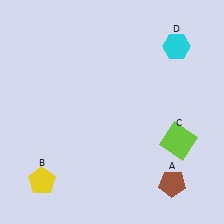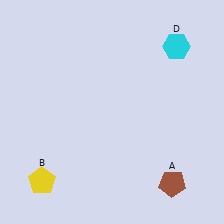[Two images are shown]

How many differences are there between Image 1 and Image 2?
There is 1 difference between the two images.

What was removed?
The lime square (C) was removed in Image 2.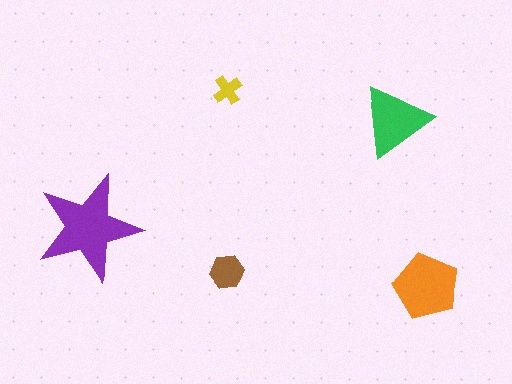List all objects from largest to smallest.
The purple star, the orange pentagon, the green triangle, the brown hexagon, the yellow cross.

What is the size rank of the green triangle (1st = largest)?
3rd.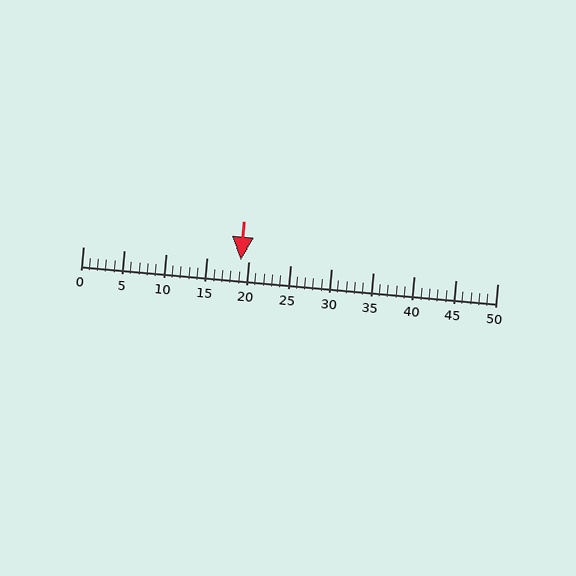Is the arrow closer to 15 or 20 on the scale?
The arrow is closer to 20.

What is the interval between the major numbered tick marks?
The major tick marks are spaced 5 units apart.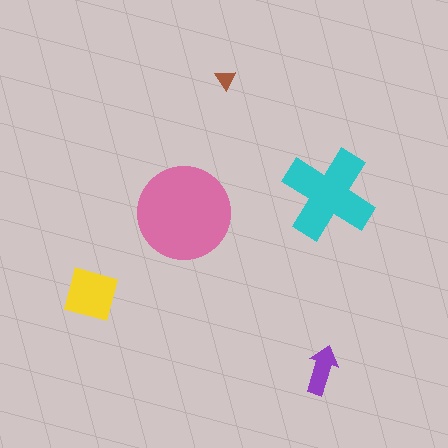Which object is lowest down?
The purple arrow is bottommost.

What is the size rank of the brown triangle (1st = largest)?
5th.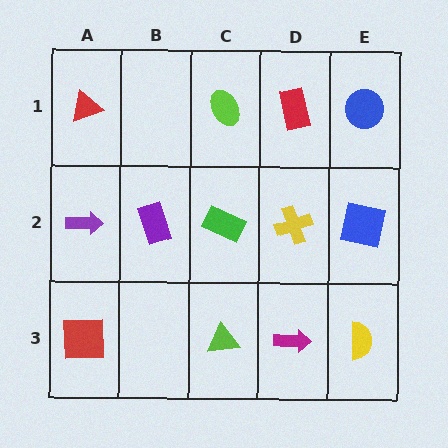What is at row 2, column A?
A purple arrow.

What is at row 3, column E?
A yellow semicircle.